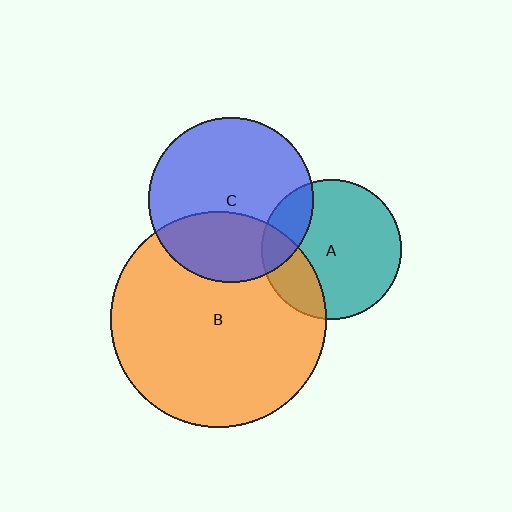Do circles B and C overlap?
Yes.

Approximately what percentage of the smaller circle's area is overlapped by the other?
Approximately 35%.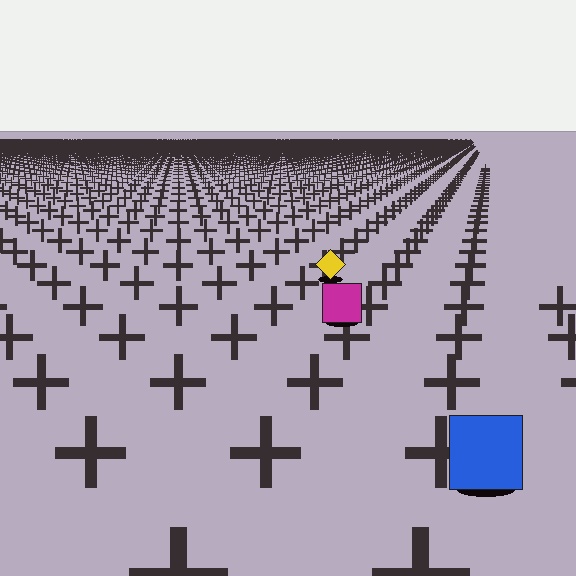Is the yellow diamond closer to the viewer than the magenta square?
No. The magenta square is closer — you can tell from the texture gradient: the ground texture is coarser near it.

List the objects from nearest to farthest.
From nearest to farthest: the blue square, the magenta square, the yellow diamond.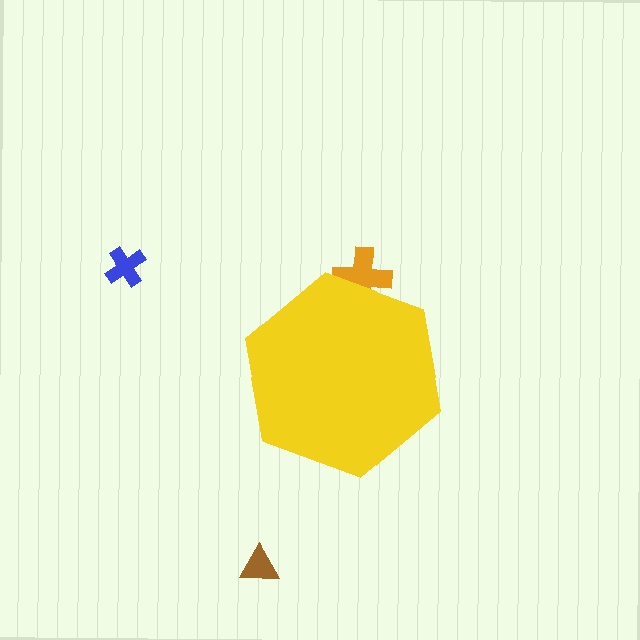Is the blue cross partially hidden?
No, the blue cross is fully visible.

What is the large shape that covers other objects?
A yellow hexagon.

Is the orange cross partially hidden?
Yes, the orange cross is partially hidden behind the yellow hexagon.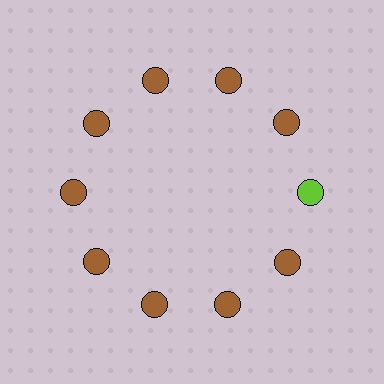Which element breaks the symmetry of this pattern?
The lime circle at roughly the 3 o'clock position breaks the symmetry. All other shapes are brown circles.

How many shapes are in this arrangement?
There are 10 shapes arranged in a ring pattern.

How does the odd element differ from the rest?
It has a different color: lime instead of brown.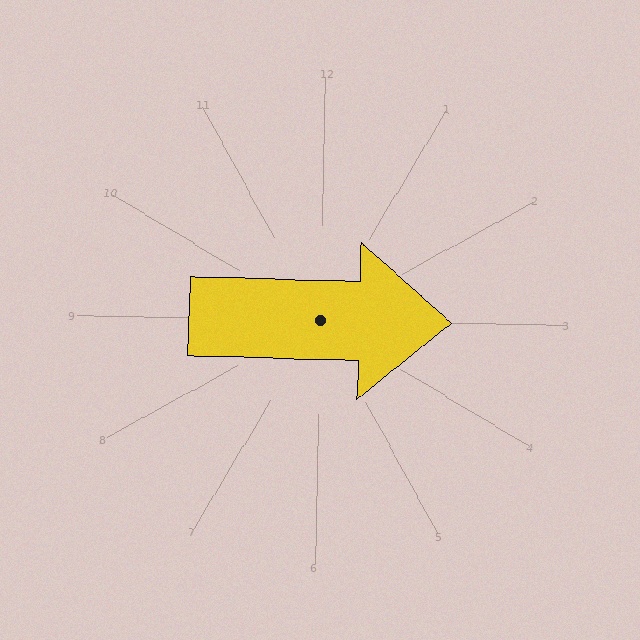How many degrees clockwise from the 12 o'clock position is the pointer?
Approximately 90 degrees.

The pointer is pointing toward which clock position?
Roughly 3 o'clock.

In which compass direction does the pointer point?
East.